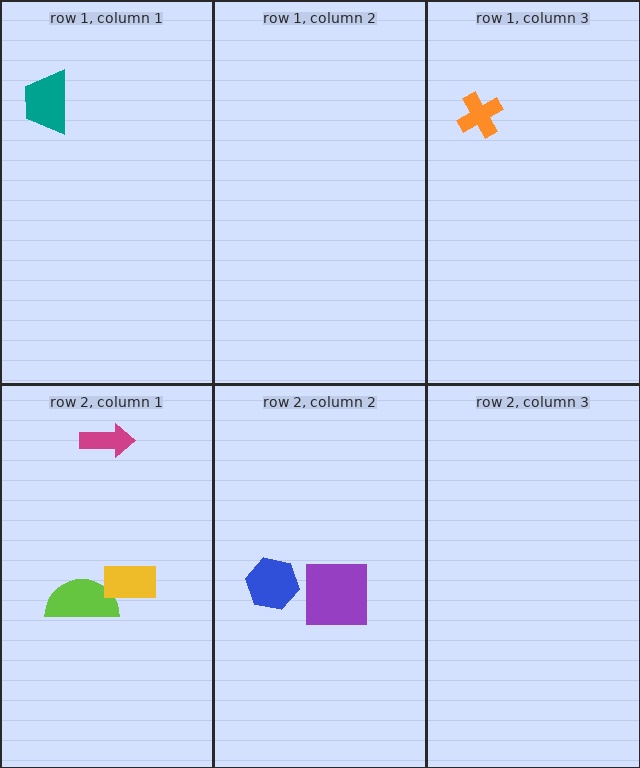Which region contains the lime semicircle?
The row 2, column 1 region.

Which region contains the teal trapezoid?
The row 1, column 1 region.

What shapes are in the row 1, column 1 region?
The teal trapezoid.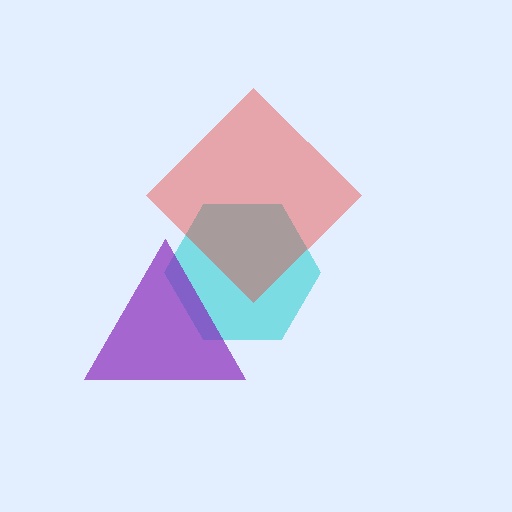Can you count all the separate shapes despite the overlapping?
Yes, there are 3 separate shapes.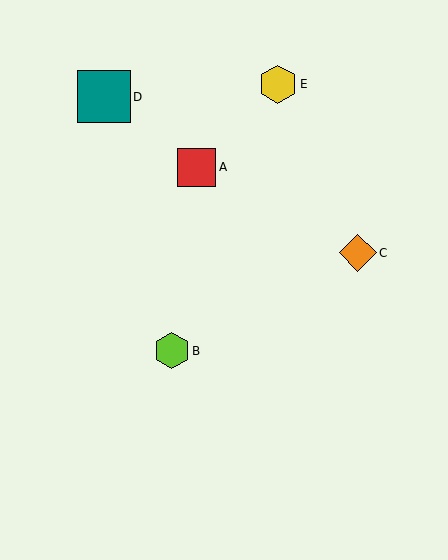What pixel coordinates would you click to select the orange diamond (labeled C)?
Click at (358, 253) to select the orange diamond C.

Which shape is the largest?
The teal square (labeled D) is the largest.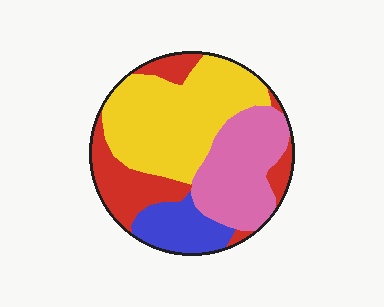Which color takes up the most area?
Yellow, at roughly 40%.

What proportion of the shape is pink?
Pink takes up about one quarter (1/4) of the shape.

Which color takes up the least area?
Blue, at roughly 10%.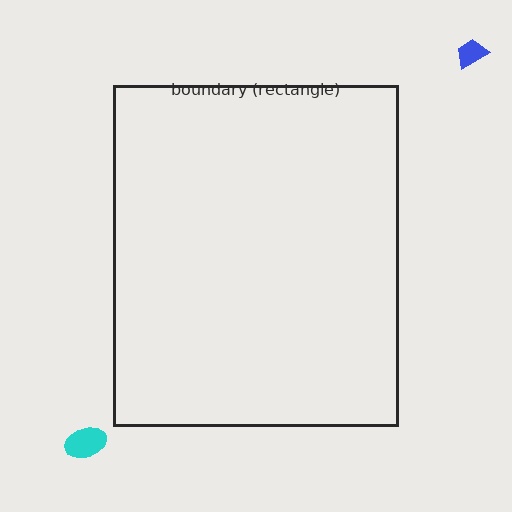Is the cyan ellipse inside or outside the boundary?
Outside.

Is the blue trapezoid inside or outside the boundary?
Outside.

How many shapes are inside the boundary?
0 inside, 2 outside.